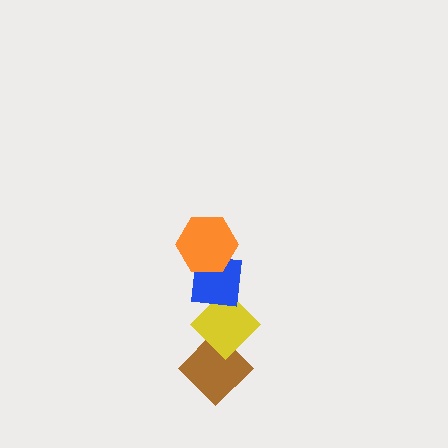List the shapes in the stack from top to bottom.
From top to bottom: the orange hexagon, the blue square, the yellow diamond, the brown diamond.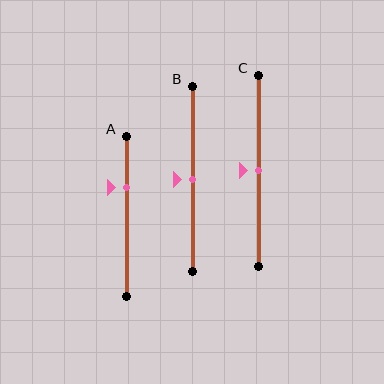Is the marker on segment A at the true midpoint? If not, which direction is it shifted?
No, the marker on segment A is shifted upward by about 18% of the segment length.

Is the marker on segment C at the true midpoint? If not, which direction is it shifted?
Yes, the marker on segment C is at the true midpoint.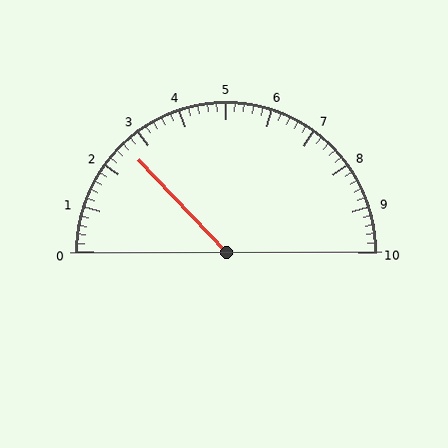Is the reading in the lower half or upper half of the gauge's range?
The reading is in the lower half of the range (0 to 10).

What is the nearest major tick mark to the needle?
The nearest major tick mark is 3.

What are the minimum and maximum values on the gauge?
The gauge ranges from 0 to 10.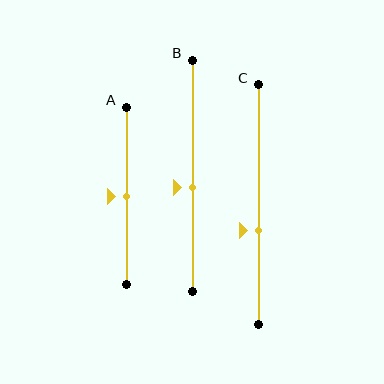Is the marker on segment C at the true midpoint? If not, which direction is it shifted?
No, the marker on segment C is shifted downward by about 11% of the segment length.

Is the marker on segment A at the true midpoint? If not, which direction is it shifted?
Yes, the marker on segment A is at the true midpoint.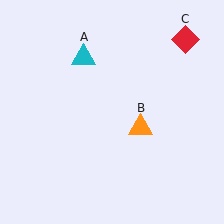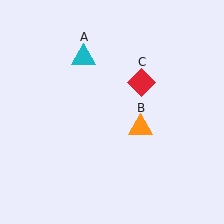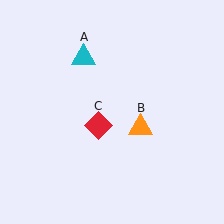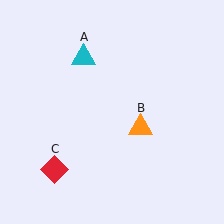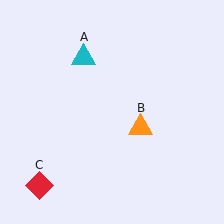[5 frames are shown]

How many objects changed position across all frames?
1 object changed position: red diamond (object C).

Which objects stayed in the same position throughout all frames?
Cyan triangle (object A) and orange triangle (object B) remained stationary.